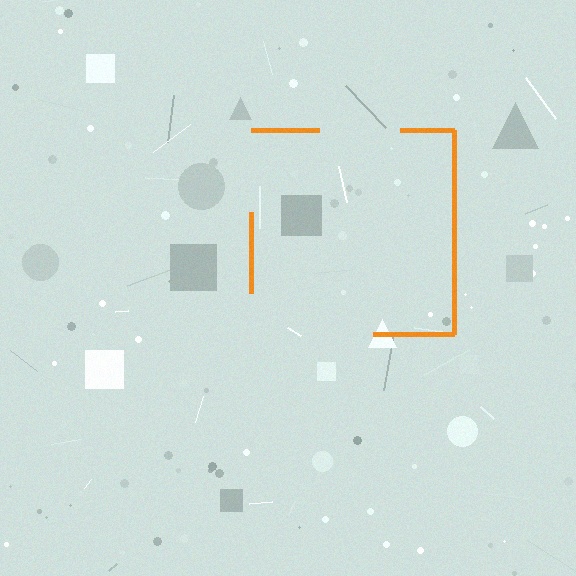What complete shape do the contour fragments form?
The contour fragments form a square.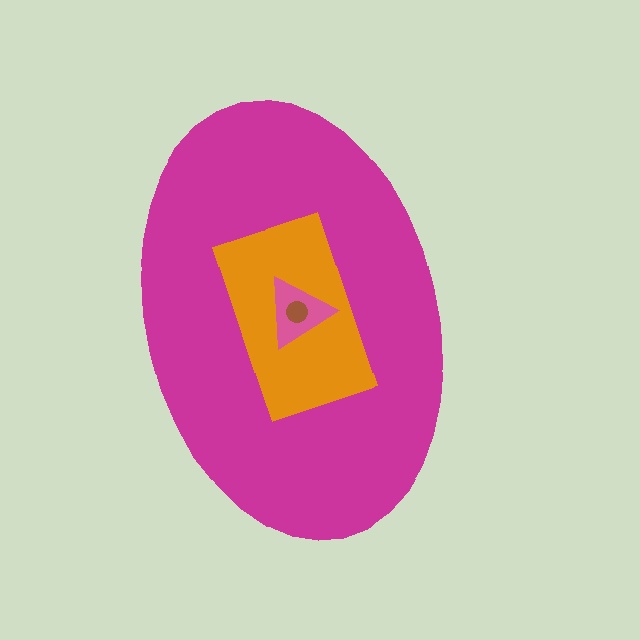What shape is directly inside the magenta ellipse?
The orange rectangle.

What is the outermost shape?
The magenta ellipse.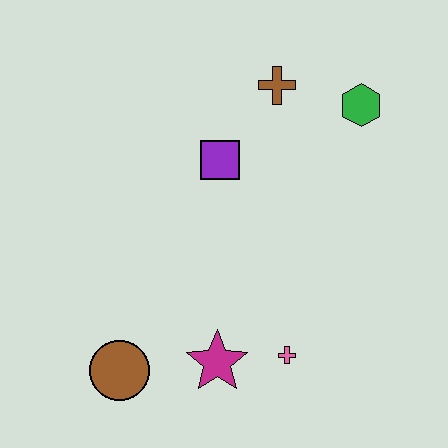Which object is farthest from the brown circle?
The green hexagon is farthest from the brown circle.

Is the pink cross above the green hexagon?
No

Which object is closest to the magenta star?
The pink cross is closest to the magenta star.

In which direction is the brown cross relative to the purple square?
The brown cross is above the purple square.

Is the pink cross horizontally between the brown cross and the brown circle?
No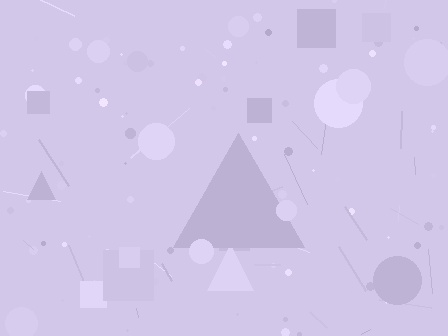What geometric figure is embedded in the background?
A triangle is embedded in the background.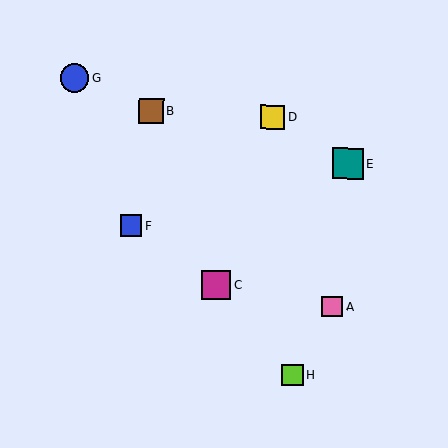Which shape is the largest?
The teal square (labeled E) is the largest.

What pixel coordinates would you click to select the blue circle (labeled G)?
Click at (74, 78) to select the blue circle G.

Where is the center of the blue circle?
The center of the blue circle is at (74, 78).